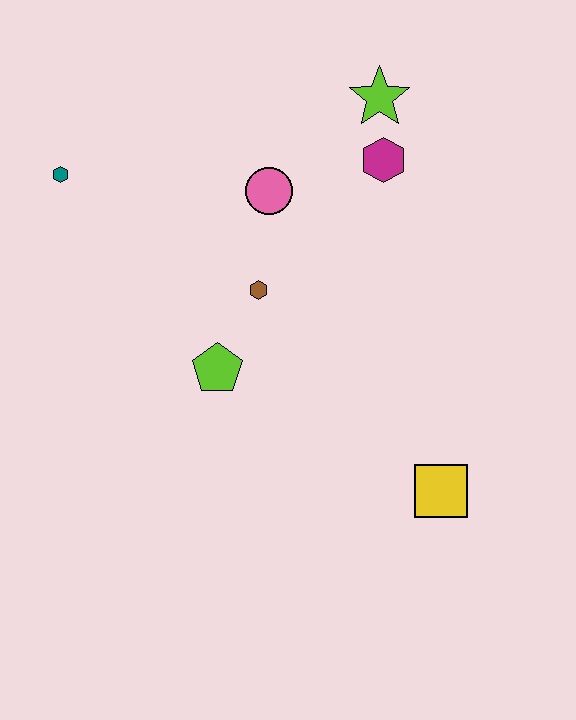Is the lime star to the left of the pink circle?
No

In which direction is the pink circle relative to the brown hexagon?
The pink circle is above the brown hexagon.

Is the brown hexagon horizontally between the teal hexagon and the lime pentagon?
No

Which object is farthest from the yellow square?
The teal hexagon is farthest from the yellow square.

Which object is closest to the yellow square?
The lime pentagon is closest to the yellow square.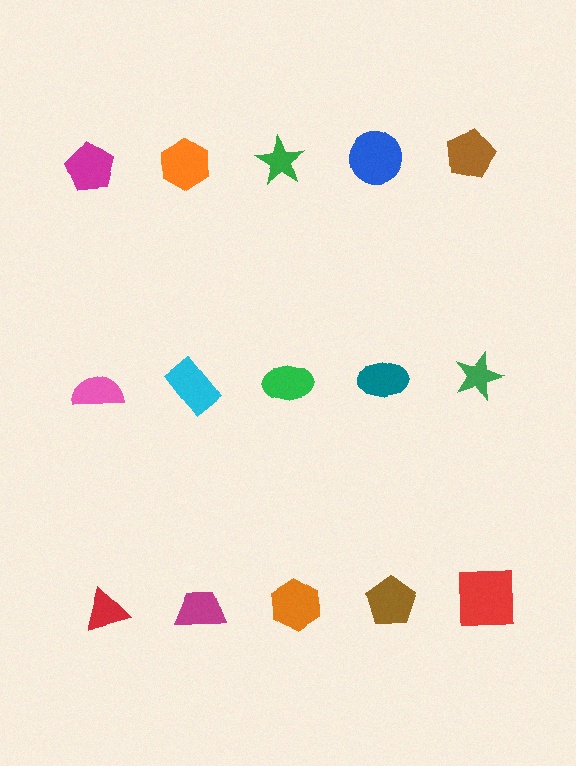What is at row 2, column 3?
A green ellipse.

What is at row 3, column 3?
An orange hexagon.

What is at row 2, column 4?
A teal ellipse.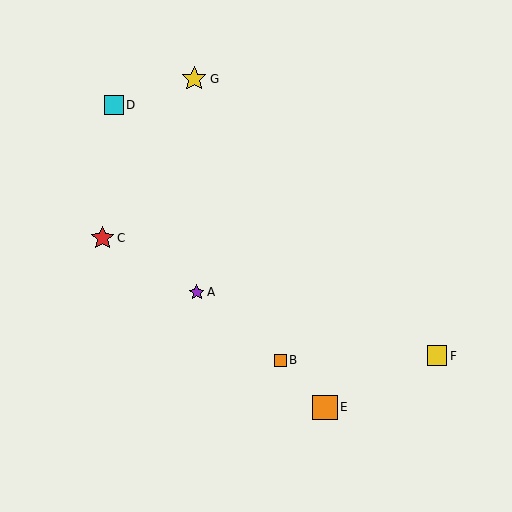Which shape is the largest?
The yellow star (labeled G) is the largest.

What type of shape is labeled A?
Shape A is a purple star.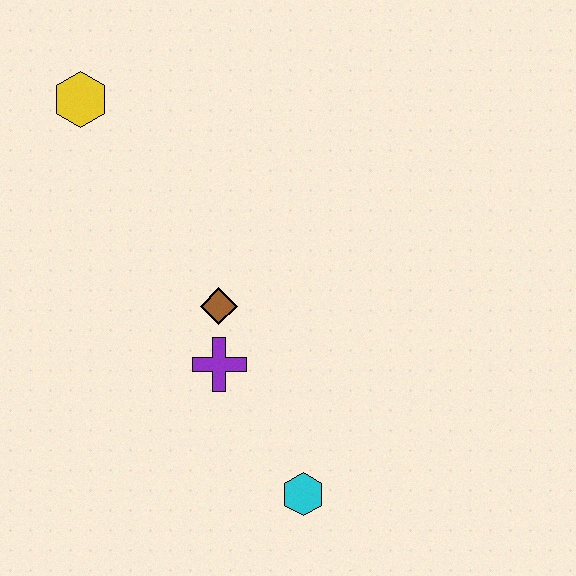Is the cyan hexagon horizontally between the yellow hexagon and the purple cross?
No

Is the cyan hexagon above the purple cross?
No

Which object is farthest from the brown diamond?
The yellow hexagon is farthest from the brown diamond.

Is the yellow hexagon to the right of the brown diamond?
No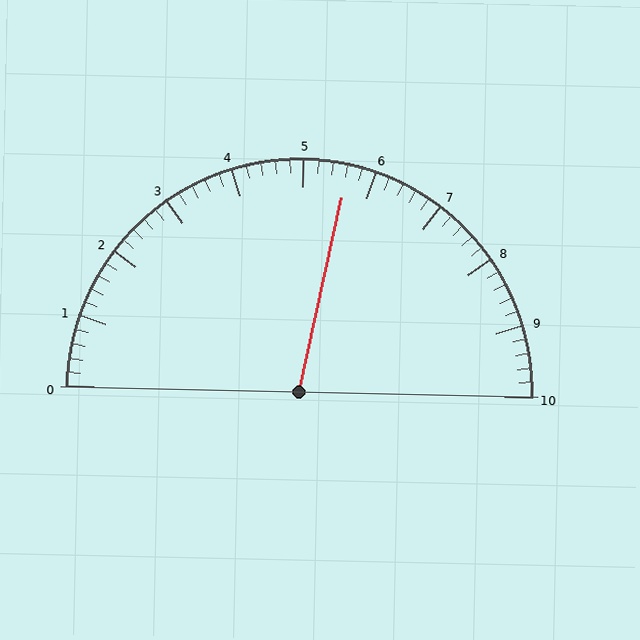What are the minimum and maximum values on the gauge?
The gauge ranges from 0 to 10.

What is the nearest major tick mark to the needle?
The nearest major tick mark is 6.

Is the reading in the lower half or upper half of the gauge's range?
The reading is in the upper half of the range (0 to 10).